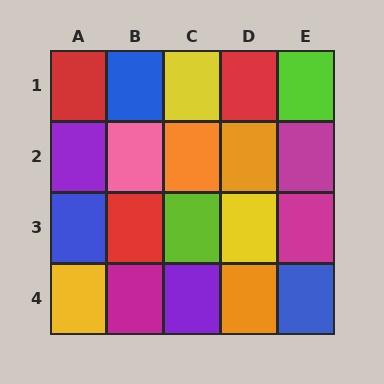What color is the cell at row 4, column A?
Yellow.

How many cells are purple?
2 cells are purple.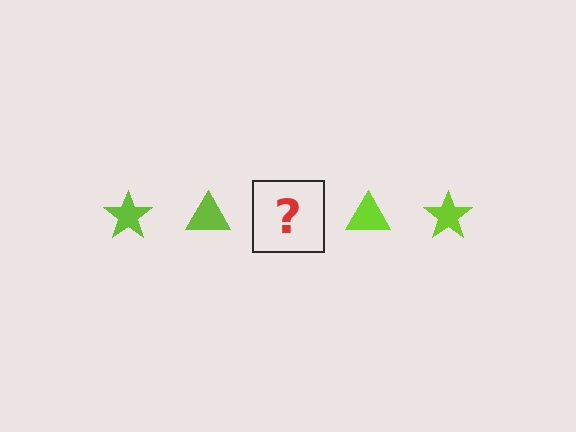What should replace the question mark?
The question mark should be replaced with a lime star.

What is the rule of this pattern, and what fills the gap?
The rule is that the pattern cycles through star, triangle shapes in lime. The gap should be filled with a lime star.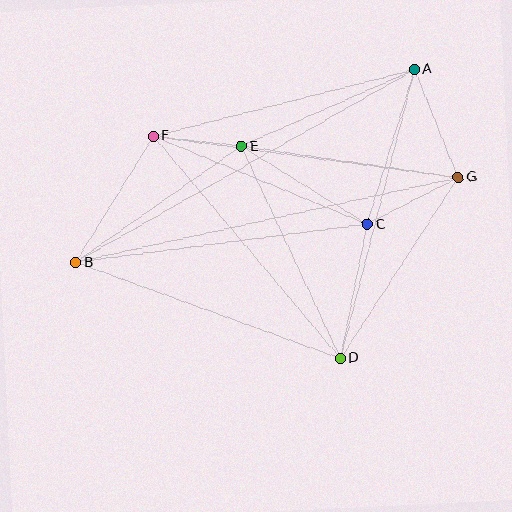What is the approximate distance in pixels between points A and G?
The distance between A and G is approximately 117 pixels.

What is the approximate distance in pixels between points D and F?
The distance between D and F is approximately 290 pixels.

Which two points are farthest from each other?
Points B and G are farthest from each other.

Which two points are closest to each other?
Points E and F are closest to each other.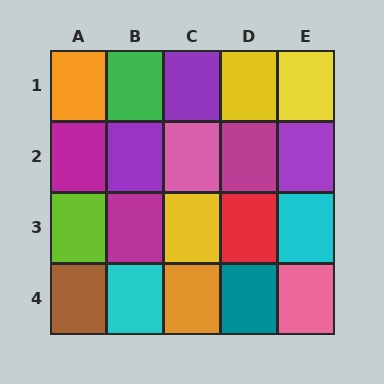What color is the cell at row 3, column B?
Magenta.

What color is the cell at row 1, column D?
Yellow.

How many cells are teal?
1 cell is teal.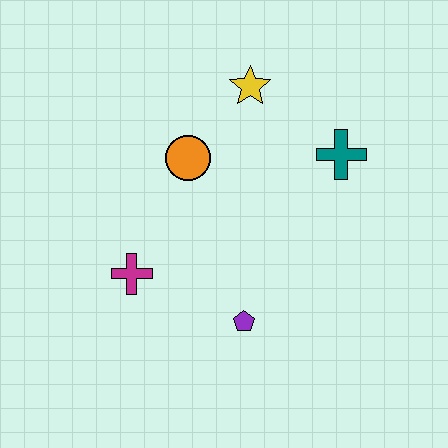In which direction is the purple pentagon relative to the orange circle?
The purple pentagon is below the orange circle.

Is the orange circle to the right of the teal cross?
No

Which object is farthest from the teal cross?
The magenta cross is farthest from the teal cross.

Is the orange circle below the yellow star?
Yes